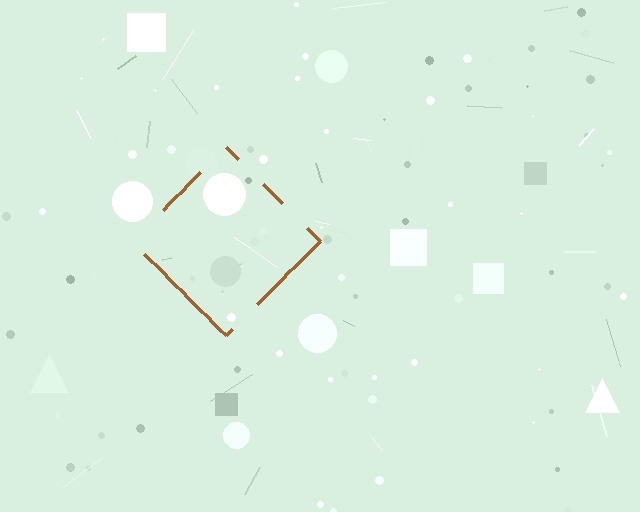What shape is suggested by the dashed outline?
The dashed outline suggests a diamond.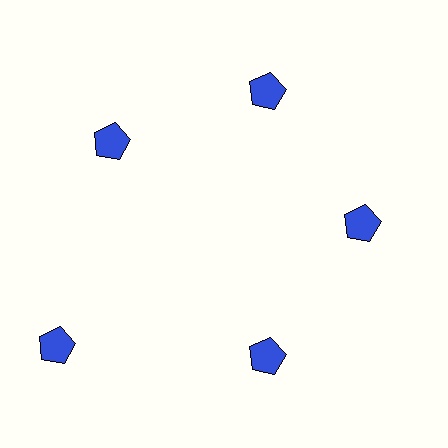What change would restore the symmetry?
The symmetry would be restored by moving it inward, back onto the ring so that all 5 pentagons sit at equal angles and equal distance from the center.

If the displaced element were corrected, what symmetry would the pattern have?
It would have 5-fold rotational symmetry — the pattern would map onto itself every 72 degrees.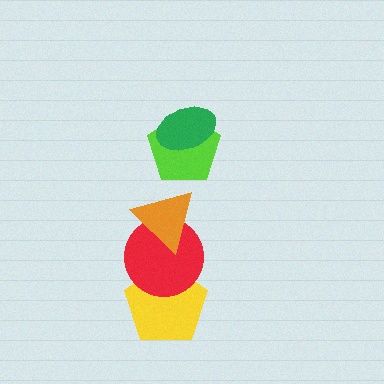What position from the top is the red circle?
The red circle is 4th from the top.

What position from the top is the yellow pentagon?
The yellow pentagon is 5th from the top.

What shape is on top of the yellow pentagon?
The red circle is on top of the yellow pentagon.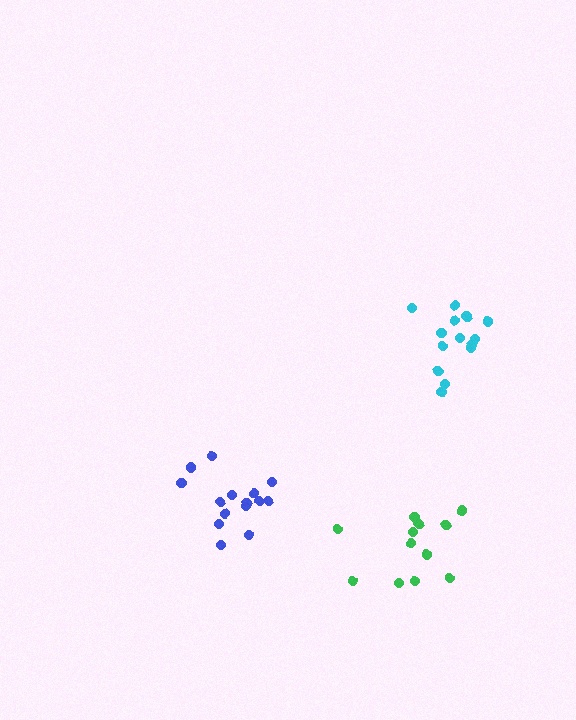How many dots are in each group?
Group 1: 15 dots, Group 2: 12 dots, Group 3: 15 dots (42 total).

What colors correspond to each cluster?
The clusters are colored: blue, green, cyan.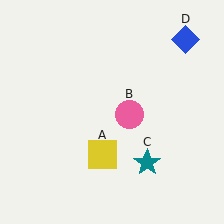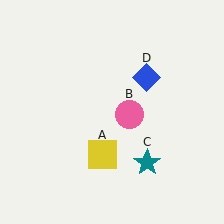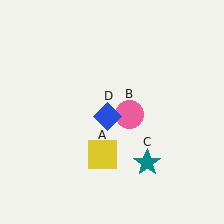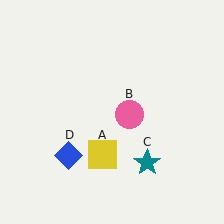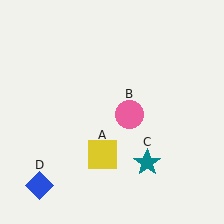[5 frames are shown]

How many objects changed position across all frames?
1 object changed position: blue diamond (object D).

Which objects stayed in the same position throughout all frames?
Yellow square (object A) and pink circle (object B) and teal star (object C) remained stationary.